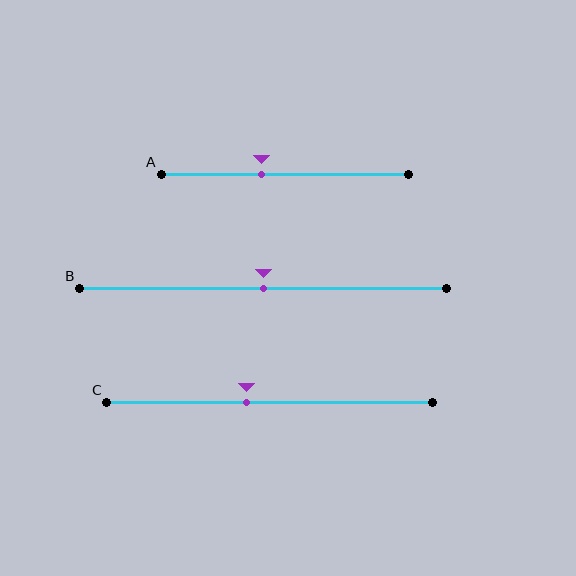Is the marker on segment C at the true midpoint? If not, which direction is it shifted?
No, the marker on segment C is shifted to the left by about 7% of the segment length.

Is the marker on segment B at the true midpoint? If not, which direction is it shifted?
Yes, the marker on segment B is at the true midpoint.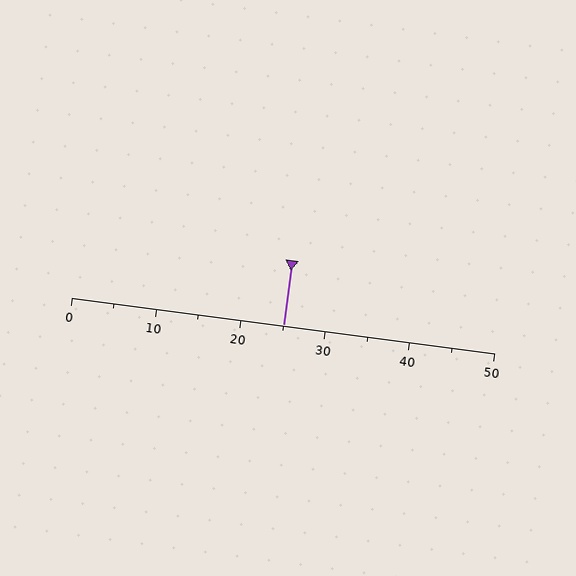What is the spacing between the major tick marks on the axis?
The major ticks are spaced 10 apart.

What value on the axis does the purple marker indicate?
The marker indicates approximately 25.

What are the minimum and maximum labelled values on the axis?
The axis runs from 0 to 50.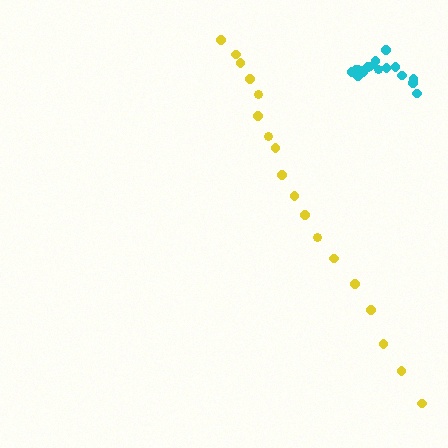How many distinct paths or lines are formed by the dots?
There are 2 distinct paths.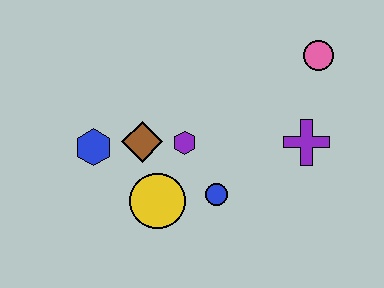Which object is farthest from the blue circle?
The pink circle is farthest from the blue circle.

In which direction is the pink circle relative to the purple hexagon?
The pink circle is to the right of the purple hexagon.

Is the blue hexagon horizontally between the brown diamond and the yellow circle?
No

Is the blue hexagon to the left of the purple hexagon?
Yes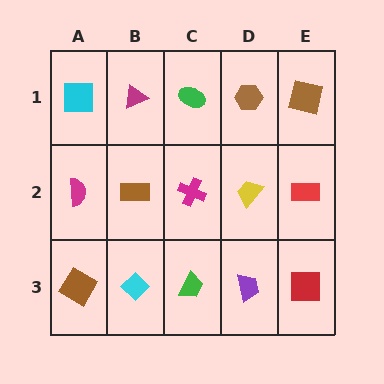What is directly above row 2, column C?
A green ellipse.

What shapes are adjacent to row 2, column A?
A cyan square (row 1, column A), a brown diamond (row 3, column A), a brown rectangle (row 2, column B).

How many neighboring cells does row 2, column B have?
4.